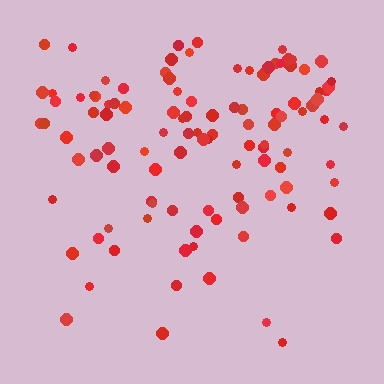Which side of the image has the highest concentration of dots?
The top.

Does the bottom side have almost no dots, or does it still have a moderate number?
Still a moderate number, just noticeably fewer than the top.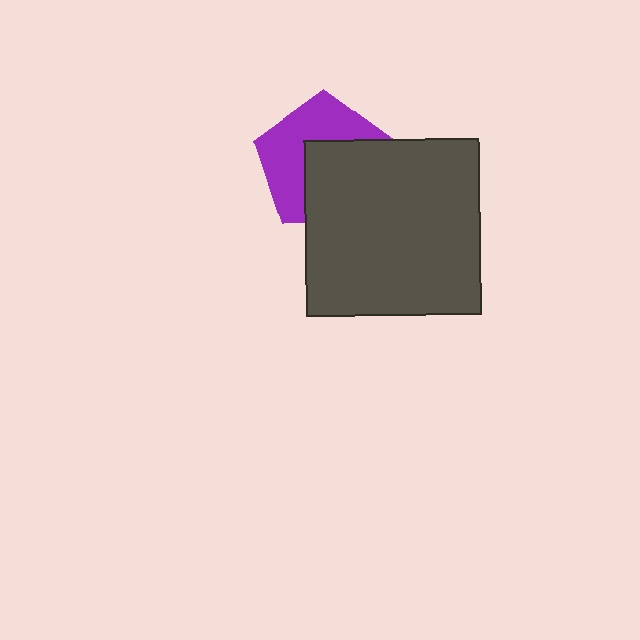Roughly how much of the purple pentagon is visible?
About half of it is visible (roughly 50%).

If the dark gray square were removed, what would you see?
You would see the complete purple pentagon.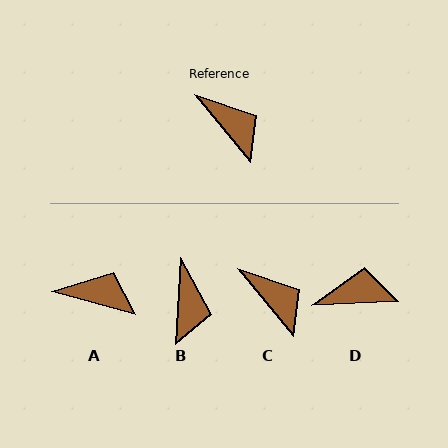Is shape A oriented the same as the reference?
No, it is off by about 35 degrees.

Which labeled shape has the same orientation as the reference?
C.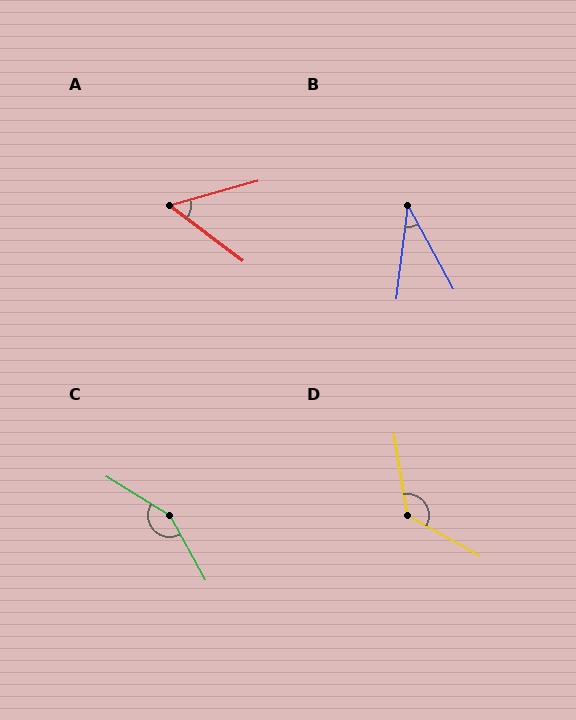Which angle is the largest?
C, at approximately 150 degrees.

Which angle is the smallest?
B, at approximately 35 degrees.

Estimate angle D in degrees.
Approximately 129 degrees.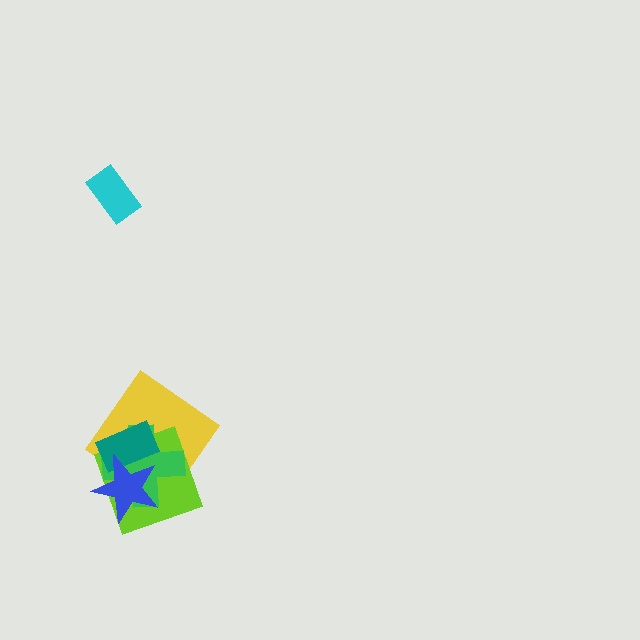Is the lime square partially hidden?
Yes, it is partially covered by another shape.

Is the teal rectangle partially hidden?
Yes, it is partially covered by another shape.